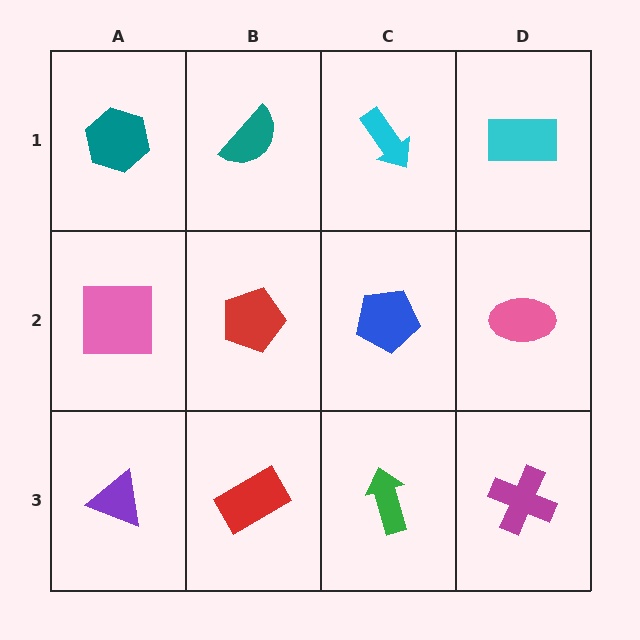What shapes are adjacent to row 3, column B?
A red pentagon (row 2, column B), a purple triangle (row 3, column A), a green arrow (row 3, column C).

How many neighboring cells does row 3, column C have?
3.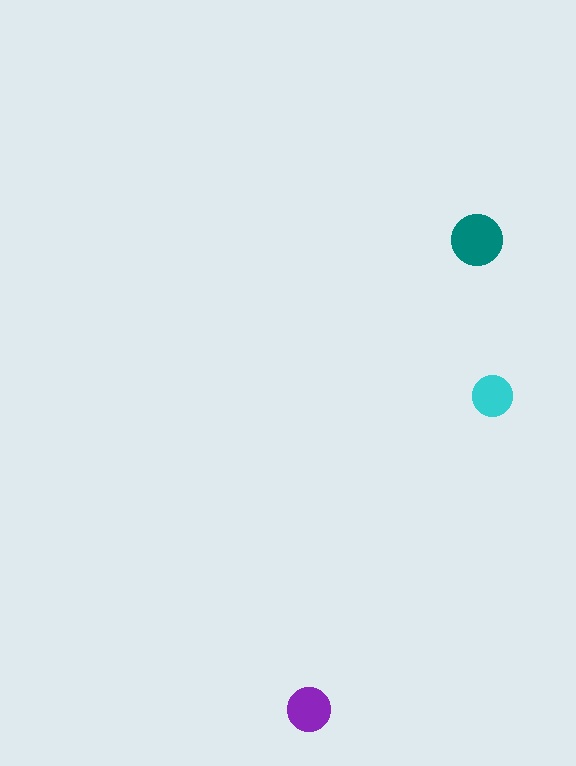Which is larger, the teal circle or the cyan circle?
The teal one.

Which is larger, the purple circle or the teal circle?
The teal one.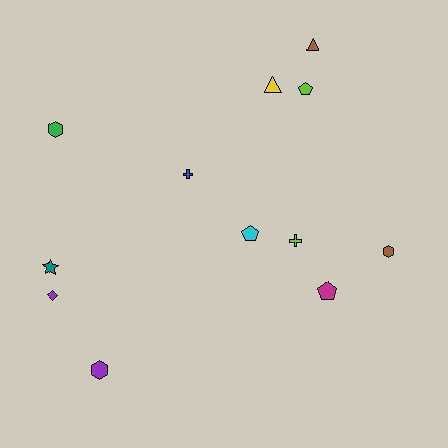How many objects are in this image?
There are 12 objects.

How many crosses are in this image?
There are 2 crosses.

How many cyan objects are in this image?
There is 1 cyan object.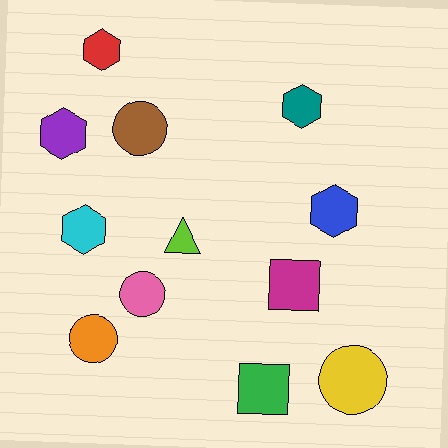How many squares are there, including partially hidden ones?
There are 2 squares.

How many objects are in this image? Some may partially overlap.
There are 12 objects.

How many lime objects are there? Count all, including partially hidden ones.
There is 1 lime object.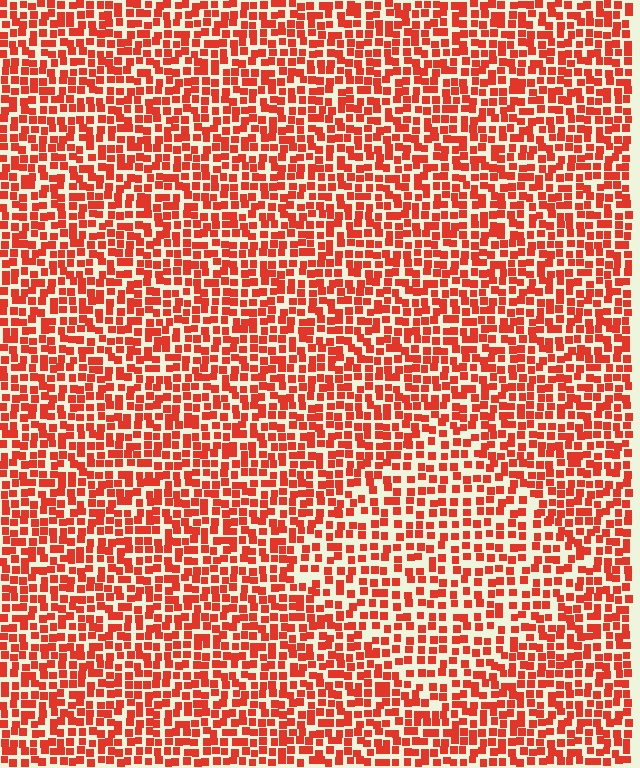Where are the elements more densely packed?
The elements are more densely packed outside the diamond boundary.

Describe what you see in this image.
The image contains small red elements arranged at two different densities. A diamond-shaped region is visible where the elements are less densely packed than the surrounding area.